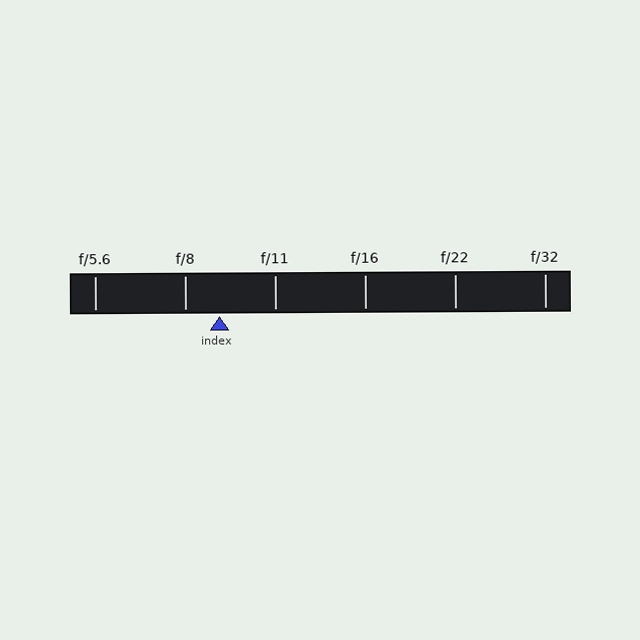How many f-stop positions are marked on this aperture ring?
There are 6 f-stop positions marked.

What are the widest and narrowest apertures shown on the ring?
The widest aperture shown is f/5.6 and the narrowest is f/32.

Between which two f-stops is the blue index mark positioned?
The index mark is between f/8 and f/11.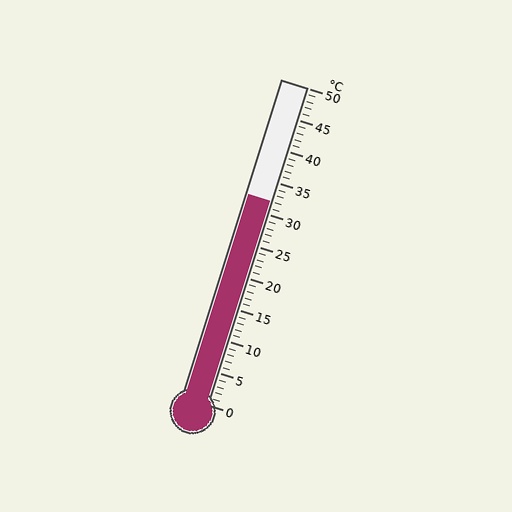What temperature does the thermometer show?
The thermometer shows approximately 32°C.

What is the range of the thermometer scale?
The thermometer scale ranges from 0°C to 50°C.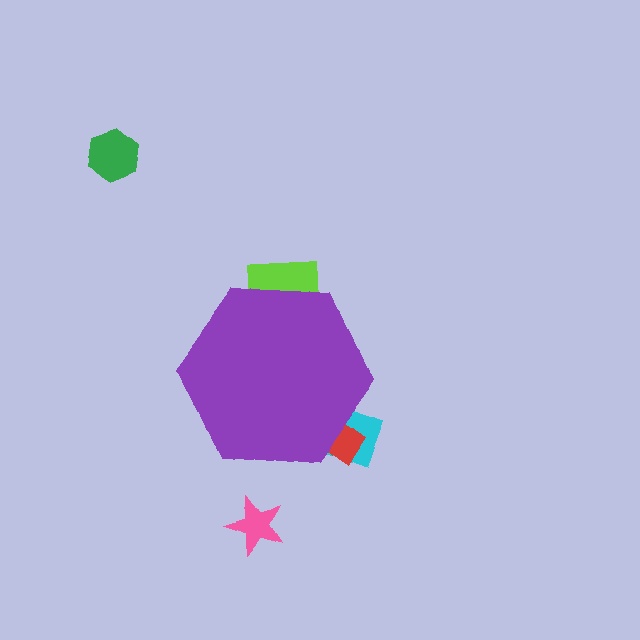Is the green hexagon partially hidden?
No, the green hexagon is fully visible.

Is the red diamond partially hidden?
Yes, the red diamond is partially hidden behind the purple hexagon.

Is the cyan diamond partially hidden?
Yes, the cyan diamond is partially hidden behind the purple hexagon.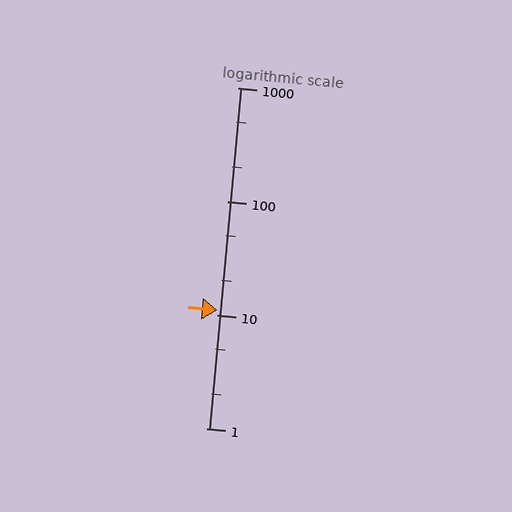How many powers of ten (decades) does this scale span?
The scale spans 3 decades, from 1 to 1000.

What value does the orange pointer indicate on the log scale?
The pointer indicates approximately 11.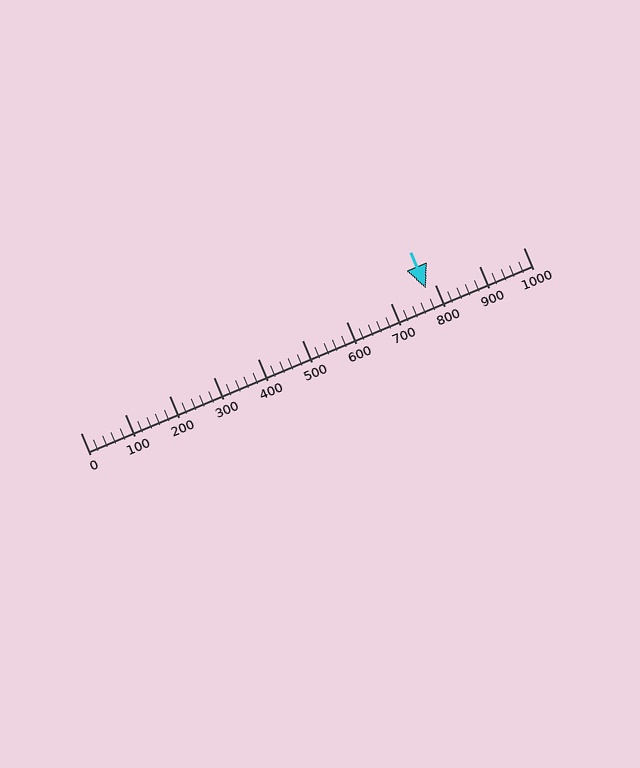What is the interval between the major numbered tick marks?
The major tick marks are spaced 100 units apart.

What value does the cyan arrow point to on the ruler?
The cyan arrow points to approximately 780.